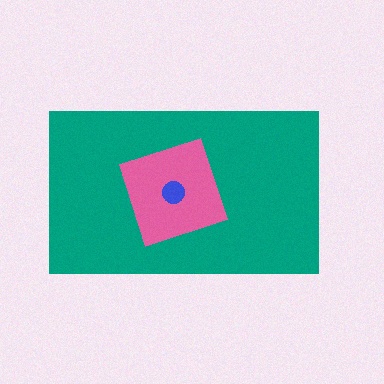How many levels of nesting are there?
3.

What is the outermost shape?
The teal rectangle.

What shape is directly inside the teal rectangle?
The pink square.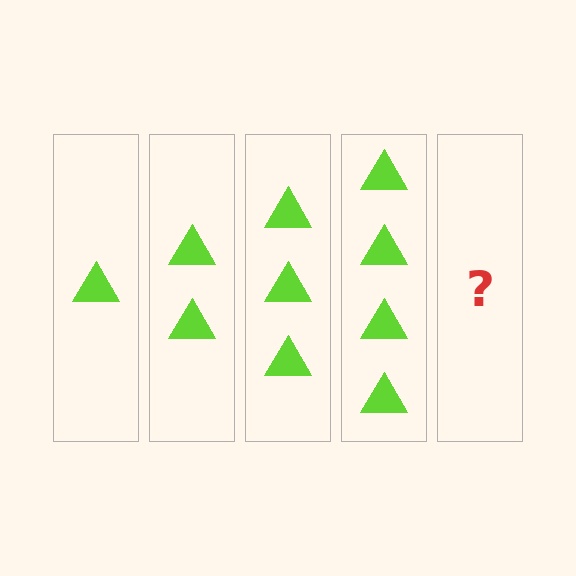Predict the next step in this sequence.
The next step is 5 triangles.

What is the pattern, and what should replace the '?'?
The pattern is that each step adds one more triangle. The '?' should be 5 triangles.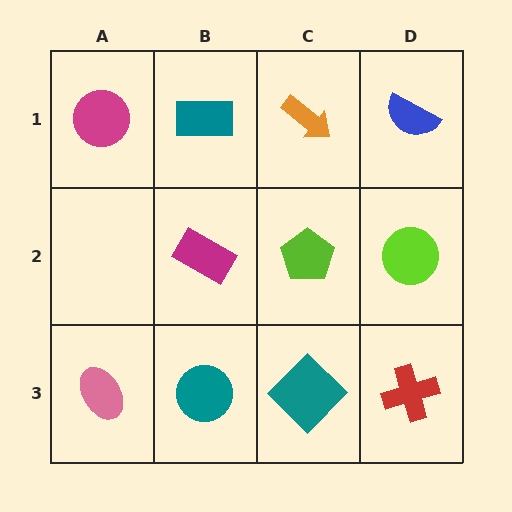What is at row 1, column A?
A magenta circle.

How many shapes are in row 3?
4 shapes.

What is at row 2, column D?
A lime circle.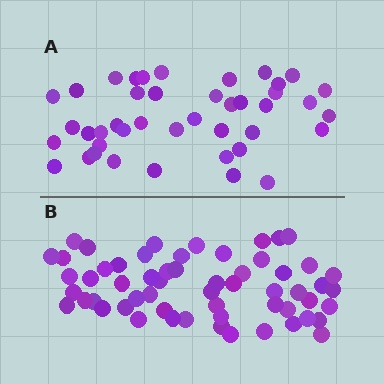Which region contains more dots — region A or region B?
Region B (the bottom region) has more dots.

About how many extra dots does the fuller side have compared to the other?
Region B has approximately 15 more dots than region A.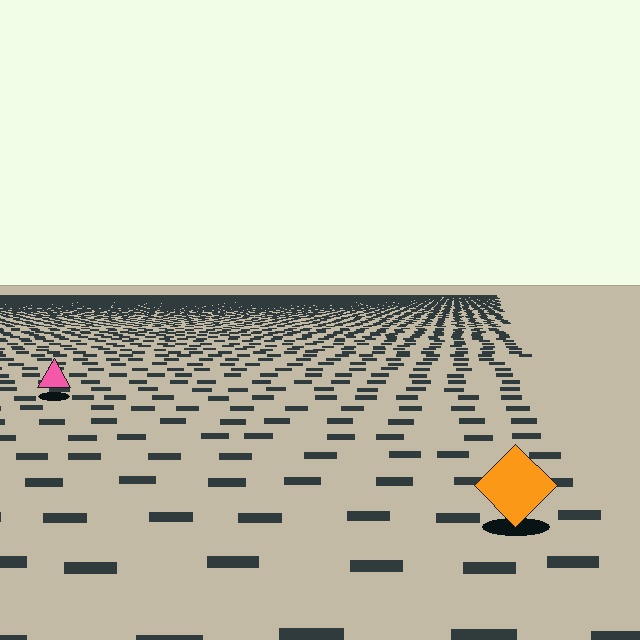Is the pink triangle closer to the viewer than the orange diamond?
No. The orange diamond is closer — you can tell from the texture gradient: the ground texture is coarser near it.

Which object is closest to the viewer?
The orange diamond is closest. The texture marks near it are larger and more spread out.